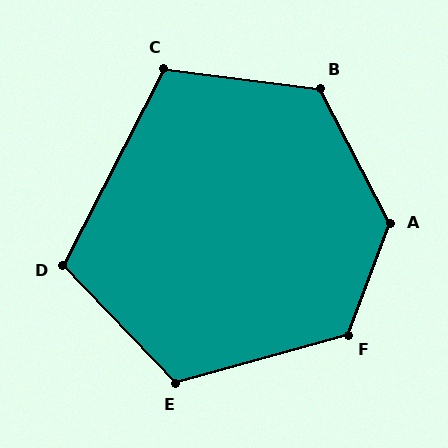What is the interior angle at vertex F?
Approximately 127 degrees (obtuse).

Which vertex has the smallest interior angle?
D, at approximately 109 degrees.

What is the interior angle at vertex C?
Approximately 110 degrees (obtuse).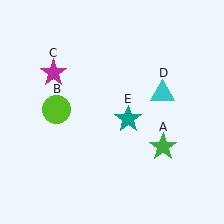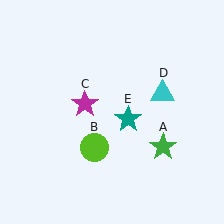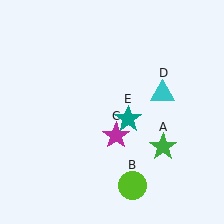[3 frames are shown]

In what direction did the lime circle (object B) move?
The lime circle (object B) moved down and to the right.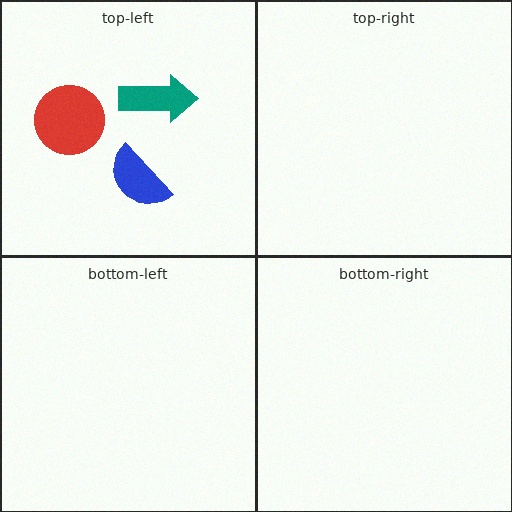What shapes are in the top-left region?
The red circle, the blue semicircle, the teal arrow.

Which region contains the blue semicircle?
The top-left region.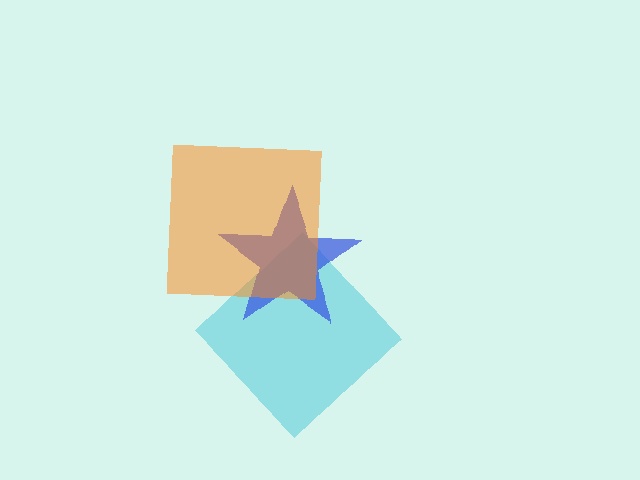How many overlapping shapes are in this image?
There are 3 overlapping shapes in the image.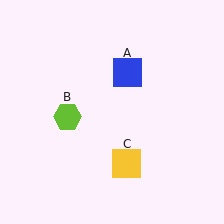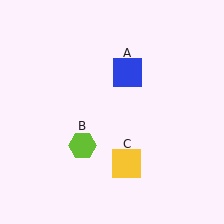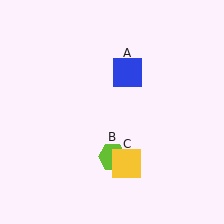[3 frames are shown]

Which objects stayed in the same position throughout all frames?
Blue square (object A) and yellow square (object C) remained stationary.